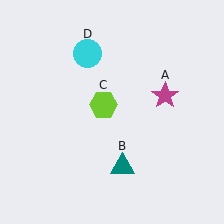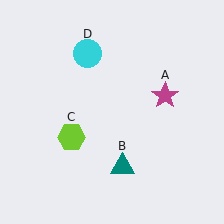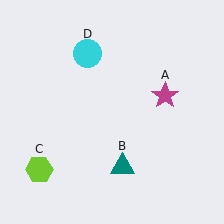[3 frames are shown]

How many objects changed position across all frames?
1 object changed position: lime hexagon (object C).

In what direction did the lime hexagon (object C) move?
The lime hexagon (object C) moved down and to the left.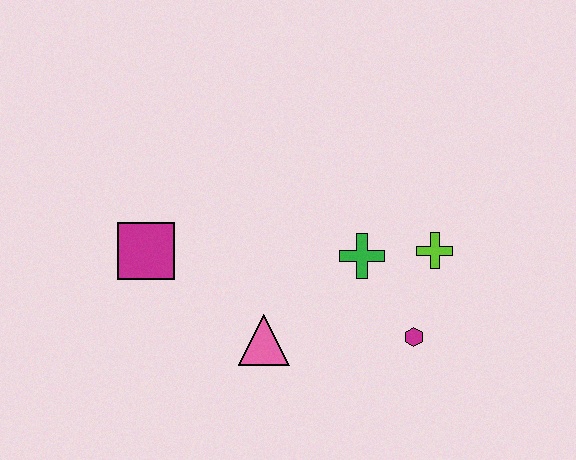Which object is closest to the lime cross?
The green cross is closest to the lime cross.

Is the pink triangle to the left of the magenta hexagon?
Yes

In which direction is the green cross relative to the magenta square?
The green cross is to the right of the magenta square.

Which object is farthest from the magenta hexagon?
The magenta square is farthest from the magenta hexagon.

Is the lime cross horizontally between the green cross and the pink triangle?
No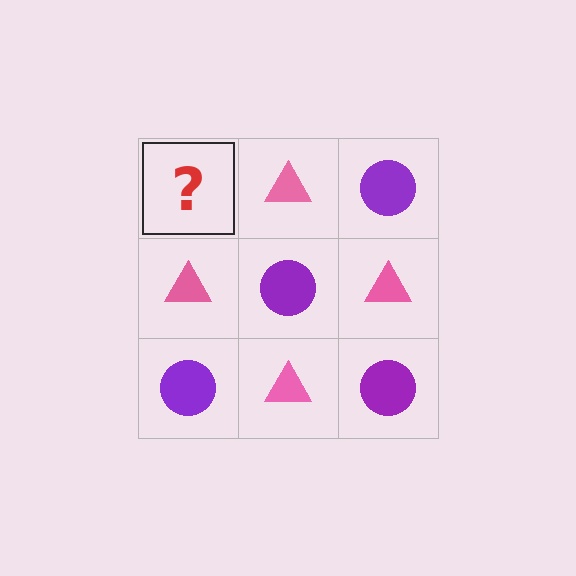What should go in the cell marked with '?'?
The missing cell should contain a purple circle.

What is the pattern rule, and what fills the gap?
The rule is that it alternates purple circle and pink triangle in a checkerboard pattern. The gap should be filled with a purple circle.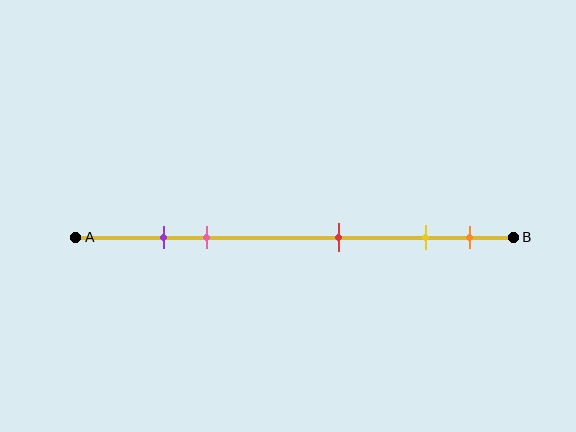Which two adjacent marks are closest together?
The purple and pink marks are the closest adjacent pair.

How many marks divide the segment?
There are 5 marks dividing the segment.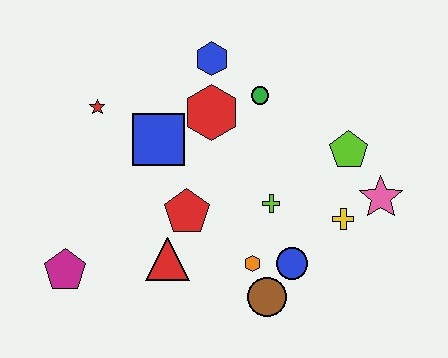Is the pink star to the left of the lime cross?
No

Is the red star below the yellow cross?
No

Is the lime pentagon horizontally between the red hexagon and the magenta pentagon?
No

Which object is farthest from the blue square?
The pink star is farthest from the blue square.